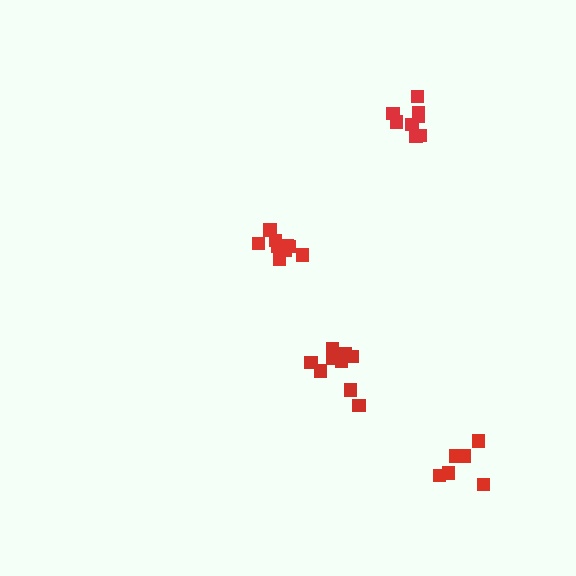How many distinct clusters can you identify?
There are 4 distinct clusters.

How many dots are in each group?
Group 1: 6 dots, Group 2: 9 dots, Group 3: 9 dots, Group 4: 8 dots (32 total).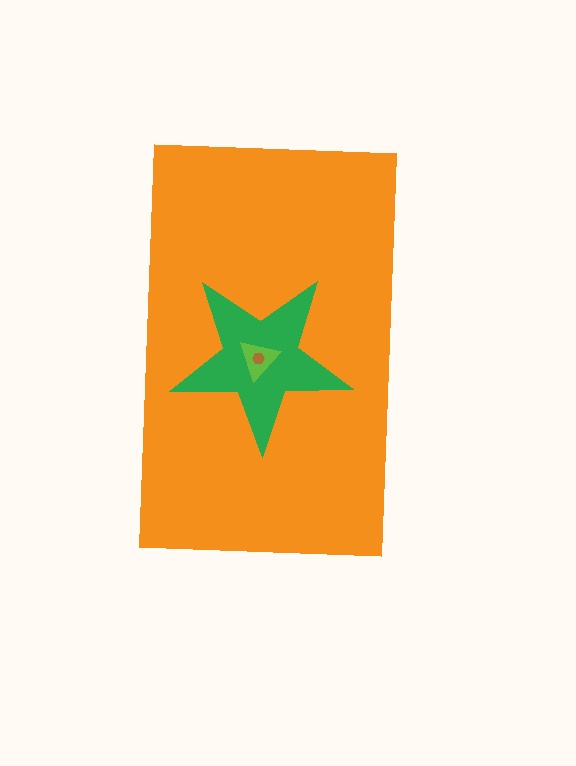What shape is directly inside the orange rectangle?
The green star.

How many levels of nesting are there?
4.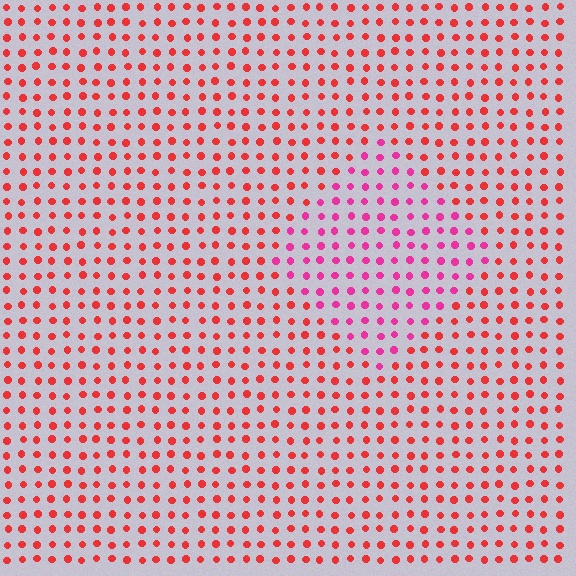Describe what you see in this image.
The image is filled with small red elements in a uniform arrangement. A diamond-shaped region is visible where the elements are tinted to a slightly different hue, forming a subtle color boundary.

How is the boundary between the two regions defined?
The boundary is defined purely by a slight shift in hue (about 35 degrees). Spacing, size, and orientation are identical on both sides.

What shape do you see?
I see a diamond.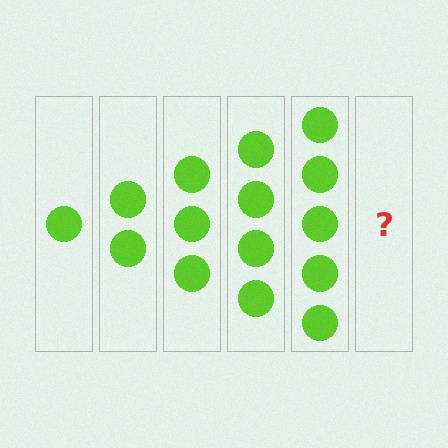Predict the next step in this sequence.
The next step is 6 circles.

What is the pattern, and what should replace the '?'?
The pattern is that each step adds one more circle. The '?' should be 6 circles.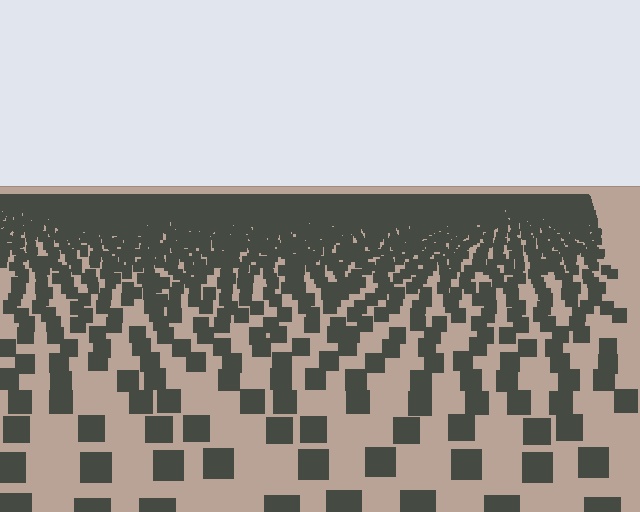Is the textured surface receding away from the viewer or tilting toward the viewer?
The surface is receding away from the viewer. Texture elements get smaller and denser toward the top.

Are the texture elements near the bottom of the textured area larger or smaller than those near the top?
Larger. Near the bottom, elements are closer to the viewer and appear at a bigger on-screen size.